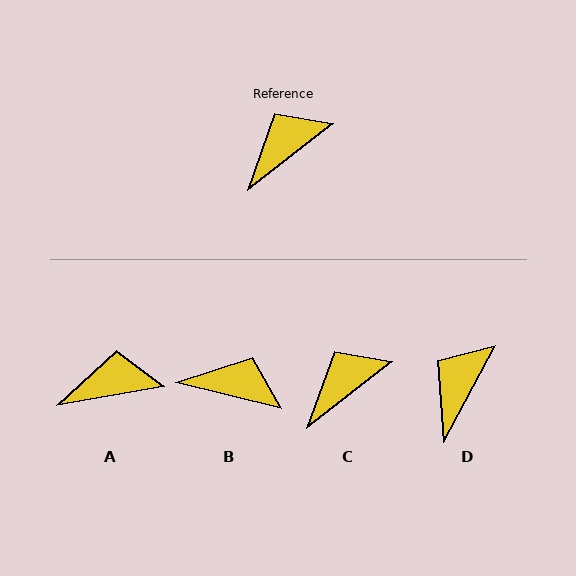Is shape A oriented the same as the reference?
No, it is off by about 28 degrees.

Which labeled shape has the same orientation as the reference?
C.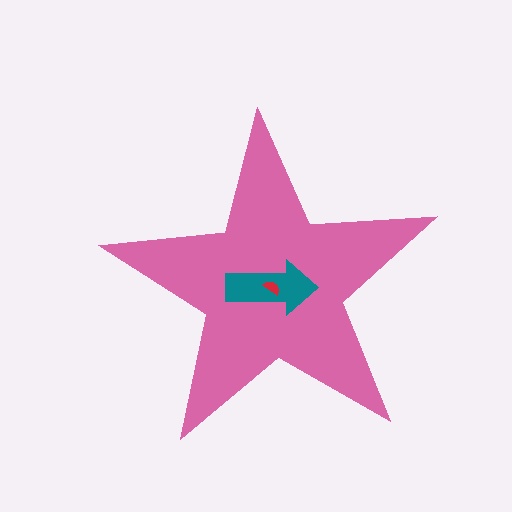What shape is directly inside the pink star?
The teal arrow.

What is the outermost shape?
The pink star.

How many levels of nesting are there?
3.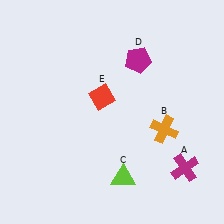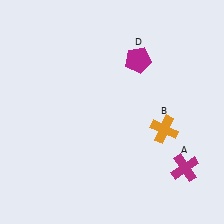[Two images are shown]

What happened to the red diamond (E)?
The red diamond (E) was removed in Image 2. It was in the top-left area of Image 1.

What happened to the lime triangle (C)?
The lime triangle (C) was removed in Image 2. It was in the bottom-right area of Image 1.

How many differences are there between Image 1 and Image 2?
There are 2 differences between the two images.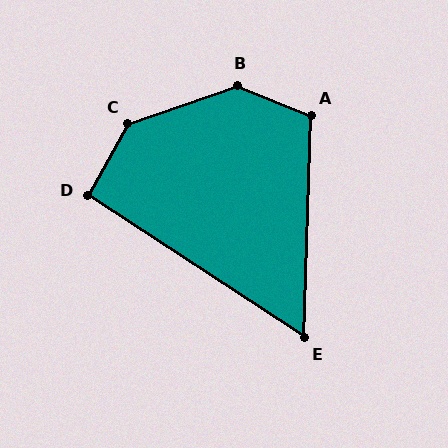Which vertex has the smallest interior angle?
E, at approximately 58 degrees.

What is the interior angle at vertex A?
Approximately 111 degrees (obtuse).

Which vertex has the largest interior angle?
B, at approximately 139 degrees.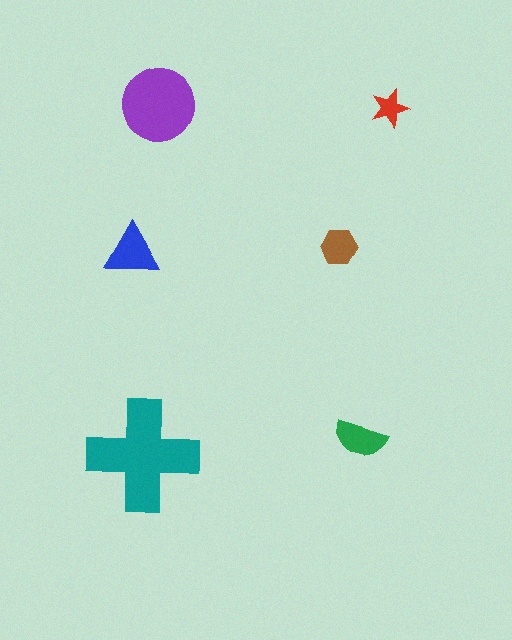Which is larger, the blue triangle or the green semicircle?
The blue triangle.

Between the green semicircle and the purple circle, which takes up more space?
The purple circle.